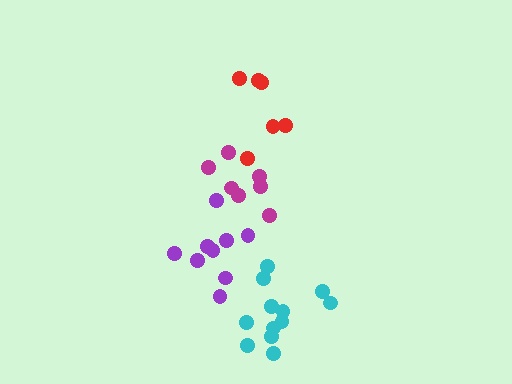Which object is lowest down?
The cyan cluster is bottommost.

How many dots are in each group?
Group 1: 7 dots, Group 2: 12 dots, Group 3: 6 dots, Group 4: 9 dots (34 total).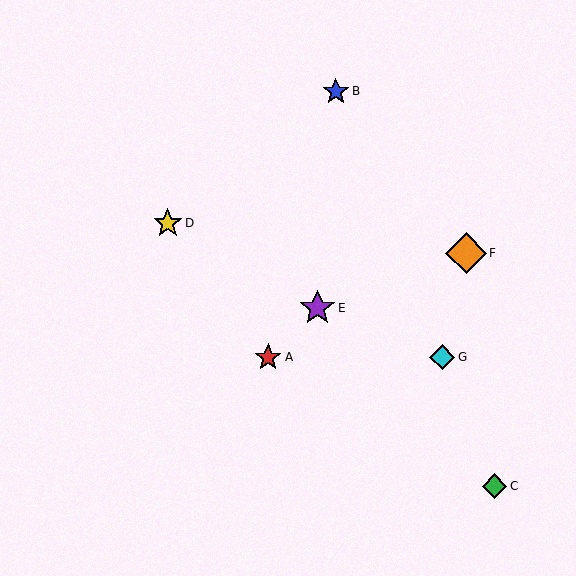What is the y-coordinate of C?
Object C is at y≈486.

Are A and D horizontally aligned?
No, A is at y≈357 and D is at y≈223.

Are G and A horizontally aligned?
Yes, both are at y≈357.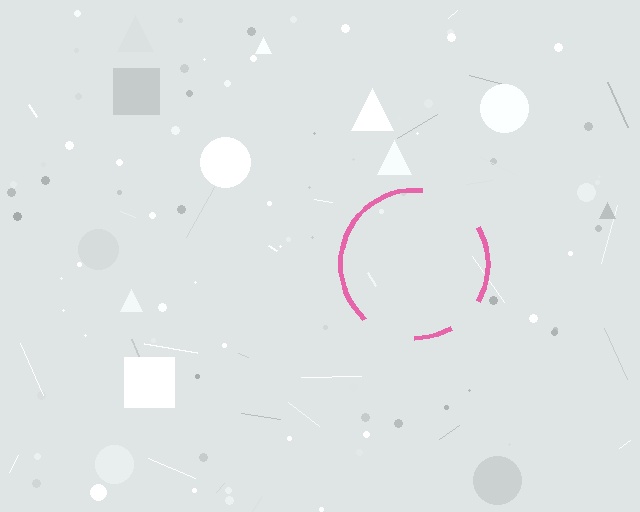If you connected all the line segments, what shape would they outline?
They would outline a circle.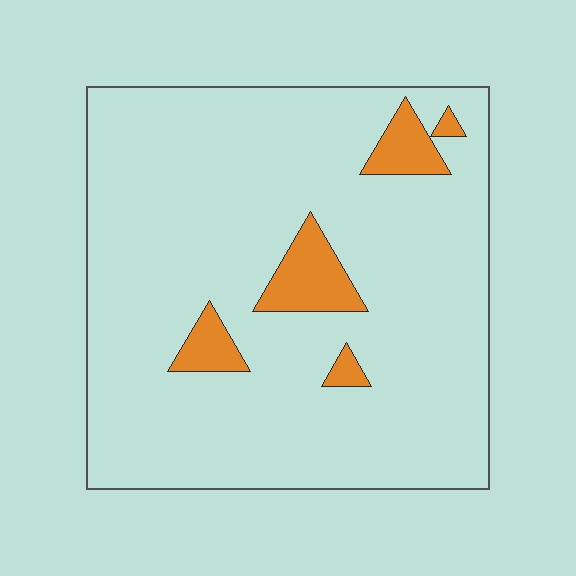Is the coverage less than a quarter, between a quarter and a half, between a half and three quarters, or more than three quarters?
Less than a quarter.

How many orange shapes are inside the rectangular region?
5.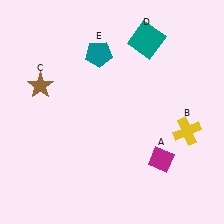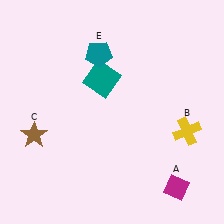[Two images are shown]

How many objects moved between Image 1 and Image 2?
3 objects moved between the two images.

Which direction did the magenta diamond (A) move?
The magenta diamond (A) moved down.